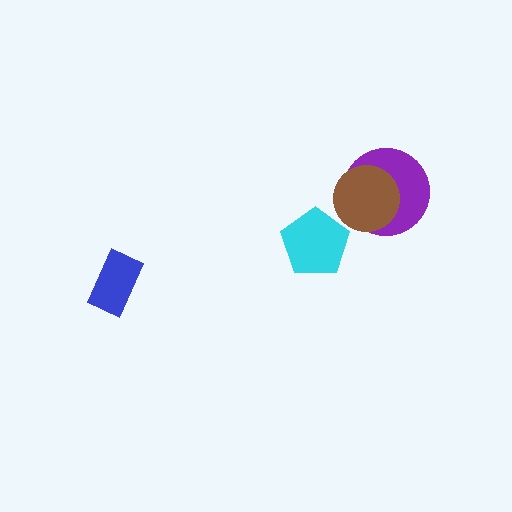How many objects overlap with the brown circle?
1 object overlaps with the brown circle.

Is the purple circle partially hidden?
Yes, it is partially covered by another shape.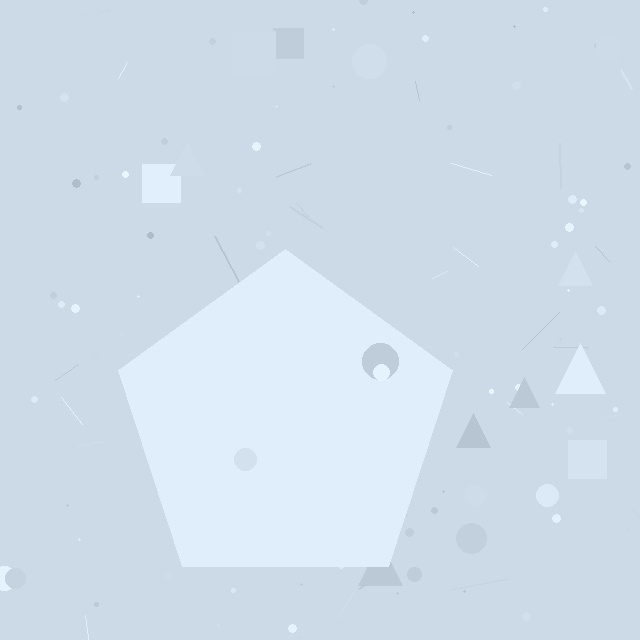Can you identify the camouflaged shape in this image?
The camouflaged shape is a pentagon.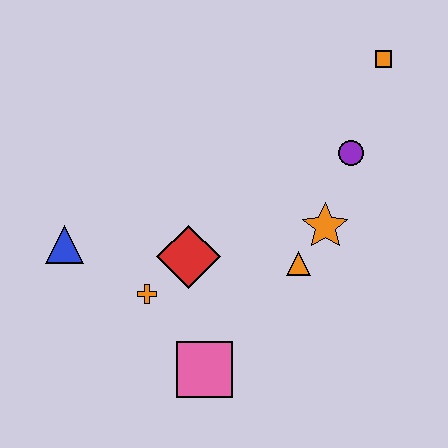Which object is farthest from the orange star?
The blue triangle is farthest from the orange star.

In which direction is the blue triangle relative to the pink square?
The blue triangle is to the left of the pink square.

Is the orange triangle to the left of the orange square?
Yes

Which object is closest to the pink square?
The orange cross is closest to the pink square.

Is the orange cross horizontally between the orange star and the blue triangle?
Yes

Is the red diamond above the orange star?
No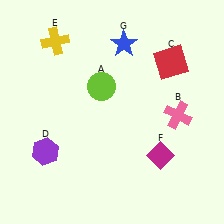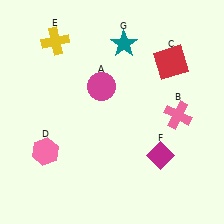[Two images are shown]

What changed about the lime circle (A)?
In Image 1, A is lime. In Image 2, it changed to magenta.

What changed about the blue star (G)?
In Image 1, G is blue. In Image 2, it changed to teal.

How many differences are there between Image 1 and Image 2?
There are 3 differences between the two images.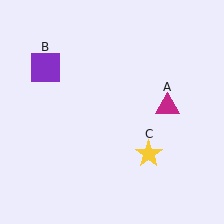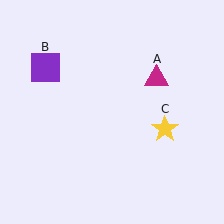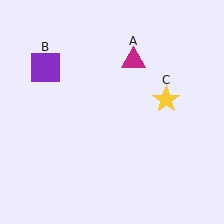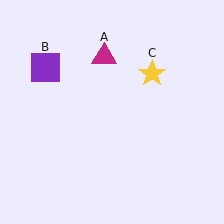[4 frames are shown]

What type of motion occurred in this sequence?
The magenta triangle (object A), yellow star (object C) rotated counterclockwise around the center of the scene.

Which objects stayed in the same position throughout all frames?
Purple square (object B) remained stationary.